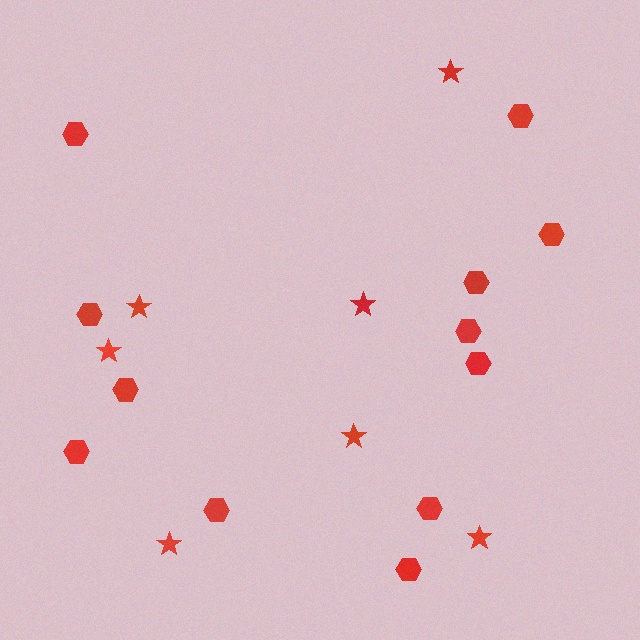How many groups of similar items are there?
There are 2 groups: one group of hexagons (12) and one group of stars (7).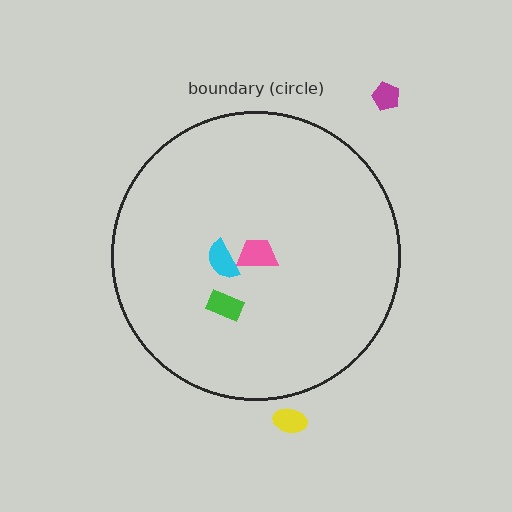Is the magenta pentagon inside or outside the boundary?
Outside.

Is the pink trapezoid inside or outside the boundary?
Inside.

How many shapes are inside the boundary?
3 inside, 2 outside.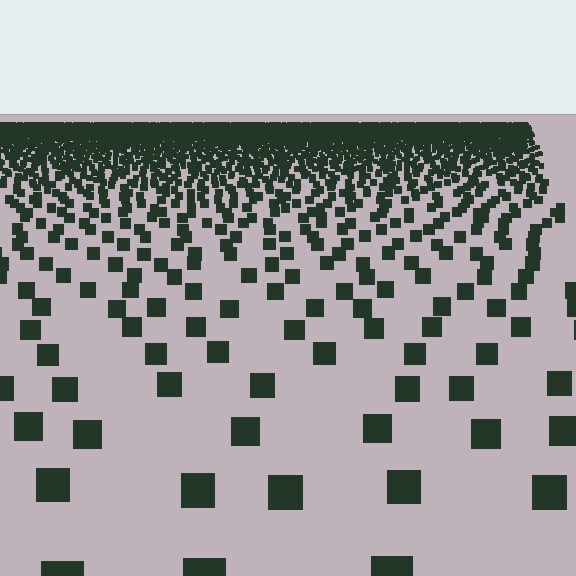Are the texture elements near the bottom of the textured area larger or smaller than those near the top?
Larger. Near the bottom, elements are closer to the viewer and appear at a bigger on-screen size.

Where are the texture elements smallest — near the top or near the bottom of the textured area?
Near the top.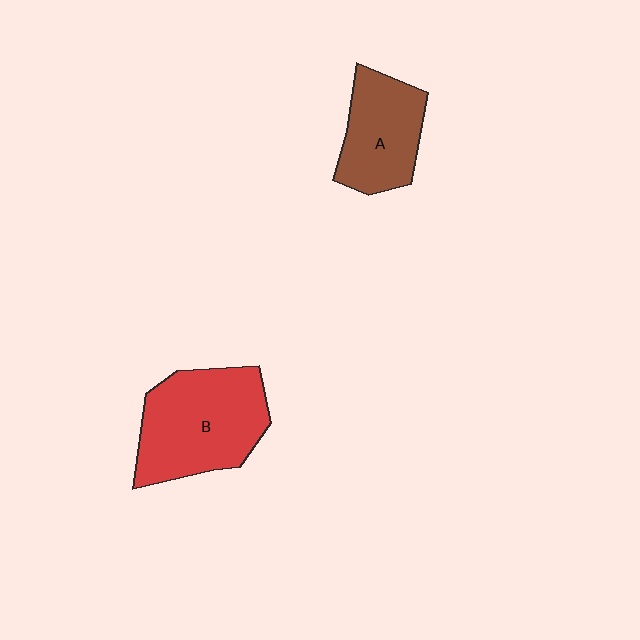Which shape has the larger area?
Shape B (red).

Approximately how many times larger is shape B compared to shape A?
Approximately 1.5 times.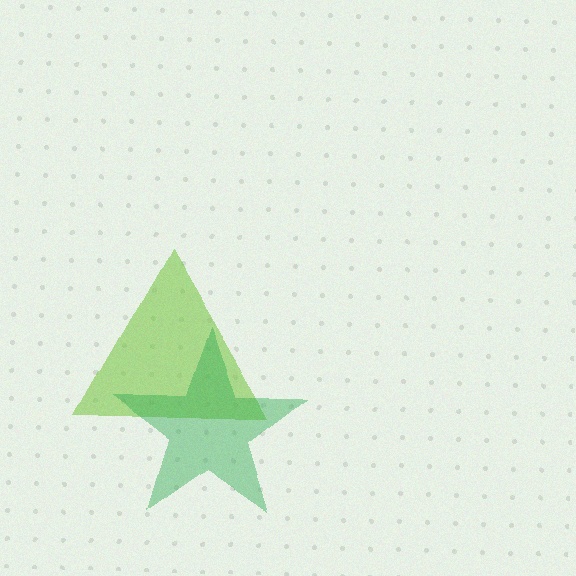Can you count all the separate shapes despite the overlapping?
Yes, there are 2 separate shapes.